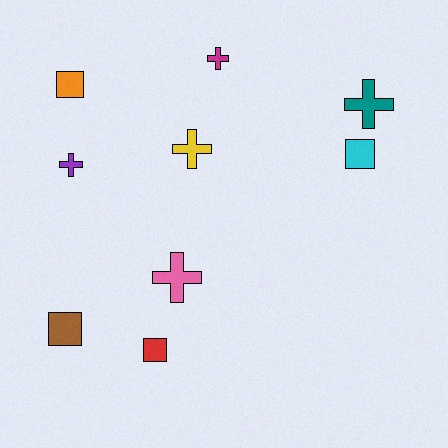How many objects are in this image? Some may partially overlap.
There are 9 objects.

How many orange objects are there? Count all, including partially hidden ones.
There is 1 orange object.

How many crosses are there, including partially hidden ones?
There are 5 crosses.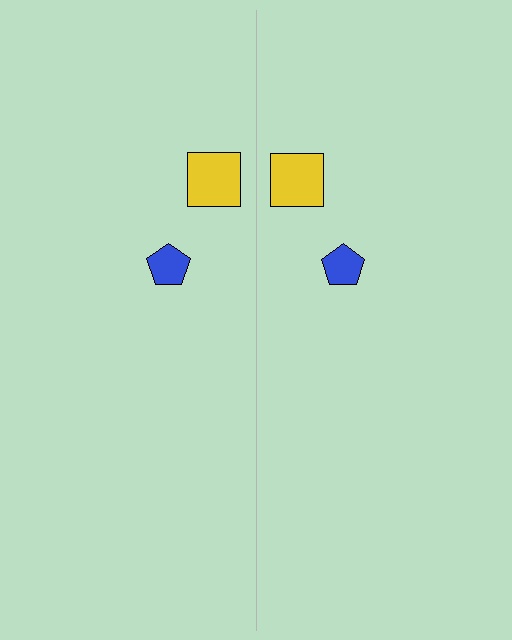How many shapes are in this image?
There are 4 shapes in this image.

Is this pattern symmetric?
Yes, this pattern has bilateral (reflection) symmetry.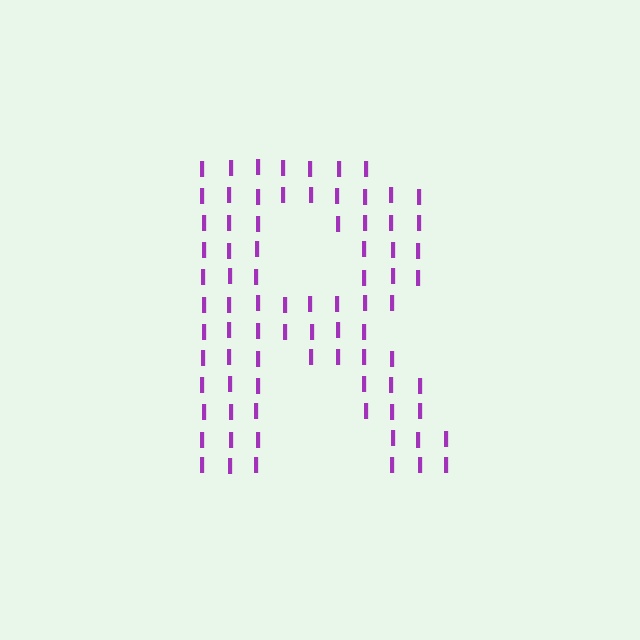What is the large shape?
The large shape is the letter R.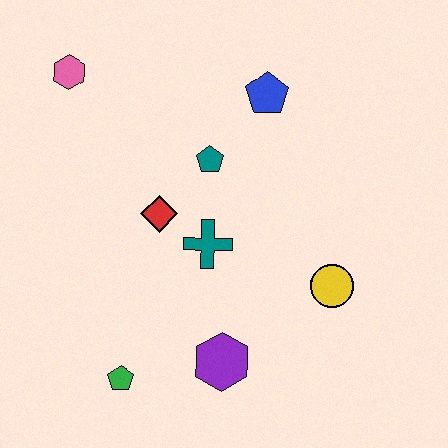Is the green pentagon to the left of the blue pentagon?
Yes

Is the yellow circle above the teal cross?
No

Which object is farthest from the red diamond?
The yellow circle is farthest from the red diamond.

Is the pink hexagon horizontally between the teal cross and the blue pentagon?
No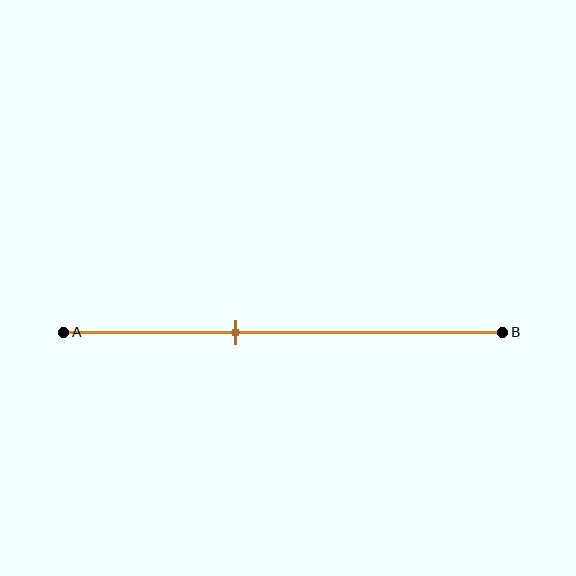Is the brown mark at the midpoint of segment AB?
No, the mark is at about 40% from A, not at the 50% midpoint.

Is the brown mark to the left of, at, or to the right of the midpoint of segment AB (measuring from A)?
The brown mark is to the left of the midpoint of segment AB.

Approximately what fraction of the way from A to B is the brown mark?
The brown mark is approximately 40% of the way from A to B.